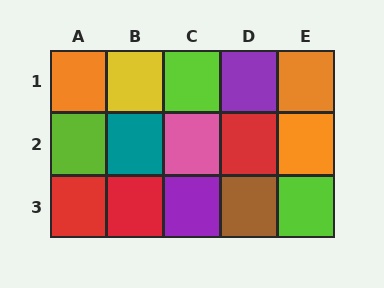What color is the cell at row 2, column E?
Orange.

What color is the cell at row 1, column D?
Purple.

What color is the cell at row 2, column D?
Red.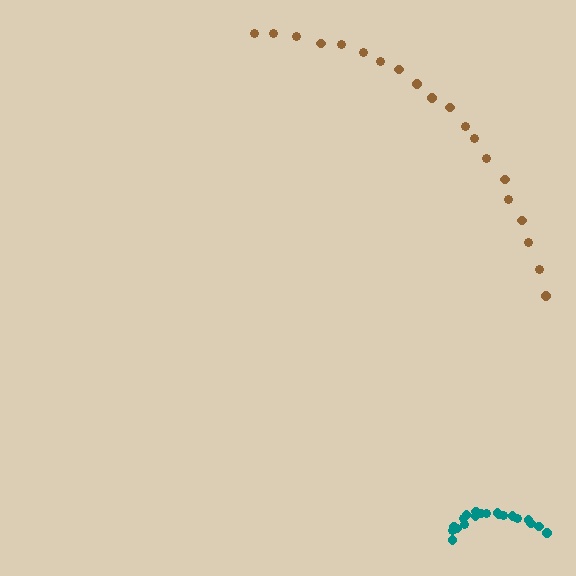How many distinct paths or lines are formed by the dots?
There are 2 distinct paths.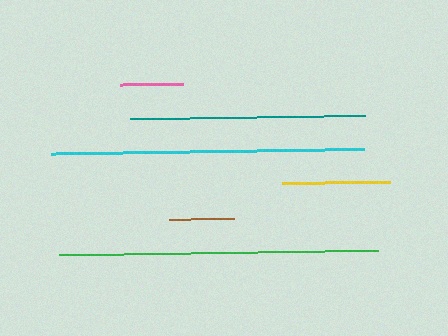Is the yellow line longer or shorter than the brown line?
The yellow line is longer than the brown line.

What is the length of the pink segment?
The pink segment is approximately 63 pixels long.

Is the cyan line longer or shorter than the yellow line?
The cyan line is longer than the yellow line.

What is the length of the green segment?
The green segment is approximately 318 pixels long.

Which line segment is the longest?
The green line is the longest at approximately 318 pixels.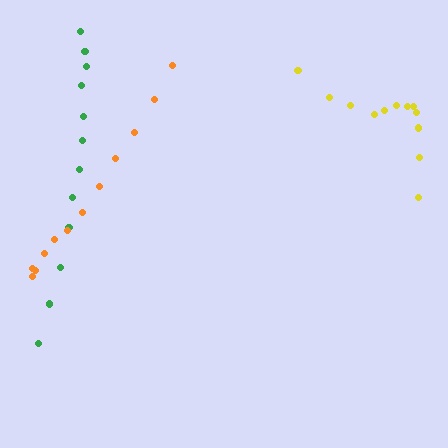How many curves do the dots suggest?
There are 3 distinct paths.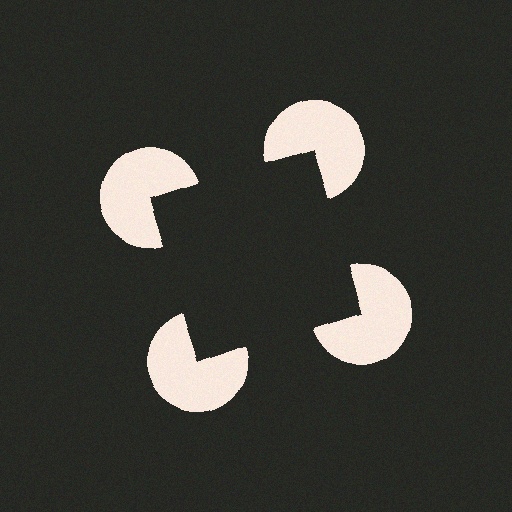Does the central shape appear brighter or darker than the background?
It typically appears slightly darker than the background, even though no actual brightness change is drawn.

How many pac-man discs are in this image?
There are 4 — one at each vertex of the illusory square.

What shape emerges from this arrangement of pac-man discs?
An illusory square — its edges are inferred from the aligned wedge cuts in the pac-man discs, not physically drawn.